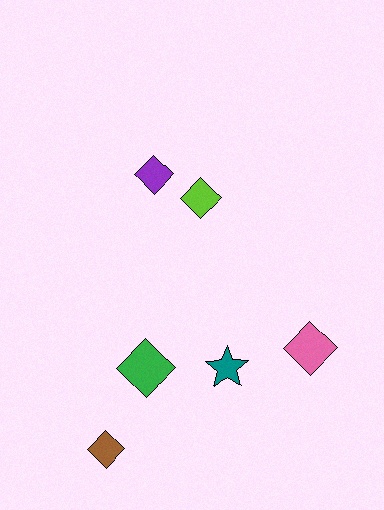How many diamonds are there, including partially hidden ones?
There are 5 diamonds.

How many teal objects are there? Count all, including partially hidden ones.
There is 1 teal object.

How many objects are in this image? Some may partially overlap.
There are 6 objects.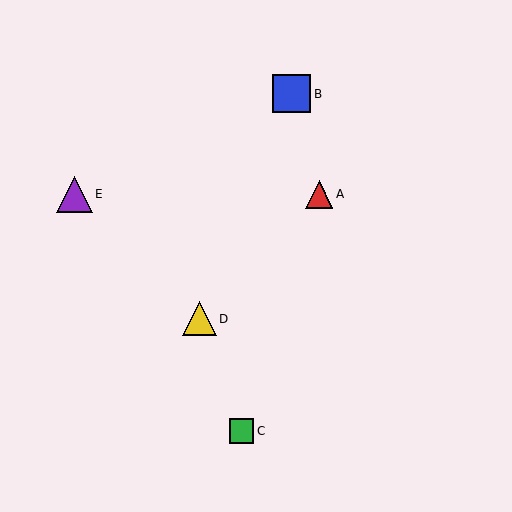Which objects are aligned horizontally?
Objects A, E are aligned horizontally.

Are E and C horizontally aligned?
No, E is at y≈194 and C is at y≈431.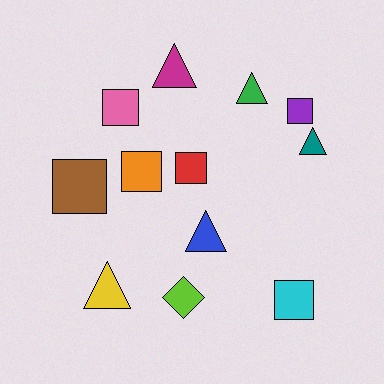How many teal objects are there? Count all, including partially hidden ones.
There is 1 teal object.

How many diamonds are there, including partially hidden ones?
There is 1 diamond.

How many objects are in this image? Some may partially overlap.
There are 12 objects.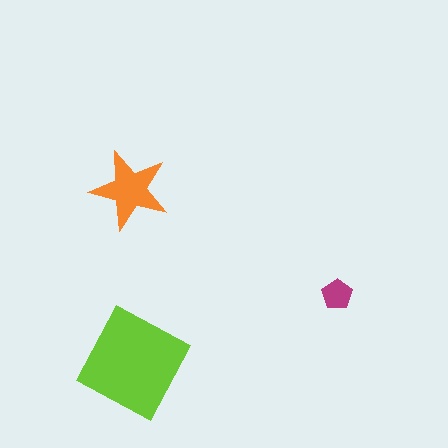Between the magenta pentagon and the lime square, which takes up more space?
The lime square.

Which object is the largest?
The lime square.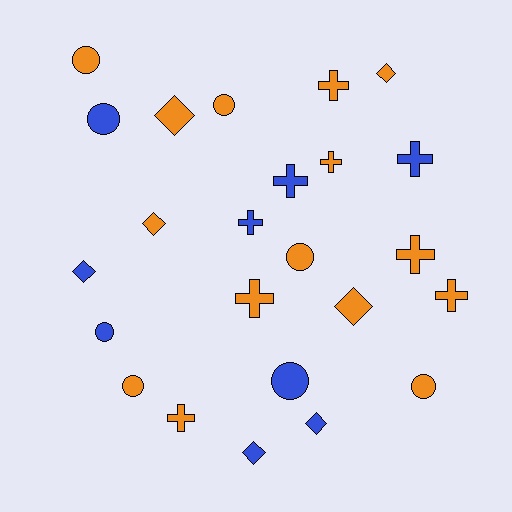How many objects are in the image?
There are 24 objects.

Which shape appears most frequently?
Cross, with 9 objects.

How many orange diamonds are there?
There are 4 orange diamonds.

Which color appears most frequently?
Orange, with 15 objects.